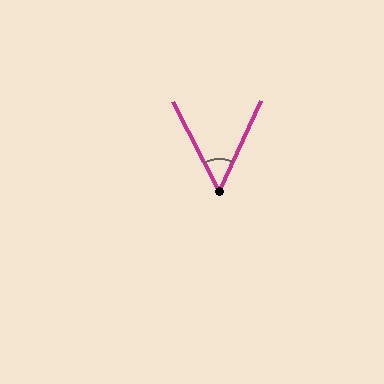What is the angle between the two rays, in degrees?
Approximately 52 degrees.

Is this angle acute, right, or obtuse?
It is acute.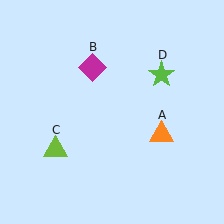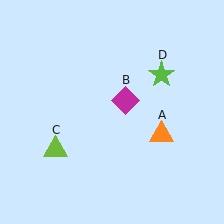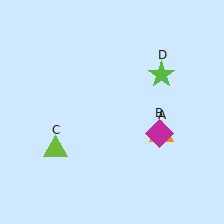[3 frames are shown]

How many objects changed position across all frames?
1 object changed position: magenta diamond (object B).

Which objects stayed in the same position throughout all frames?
Orange triangle (object A) and lime triangle (object C) and lime star (object D) remained stationary.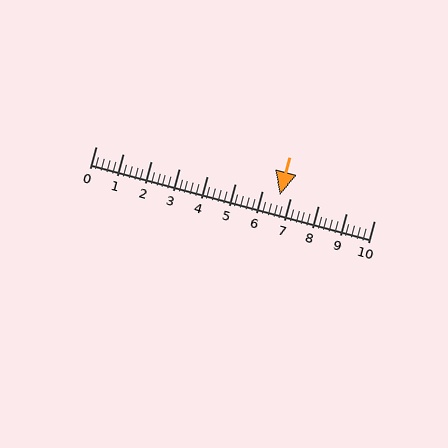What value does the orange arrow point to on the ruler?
The orange arrow points to approximately 6.6.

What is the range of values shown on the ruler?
The ruler shows values from 0 to 10.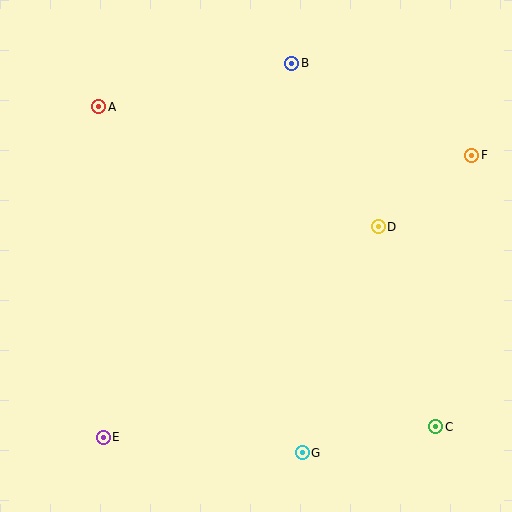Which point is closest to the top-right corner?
Point F is closest to the top-right corner.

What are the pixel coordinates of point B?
Point B is at (292, 63).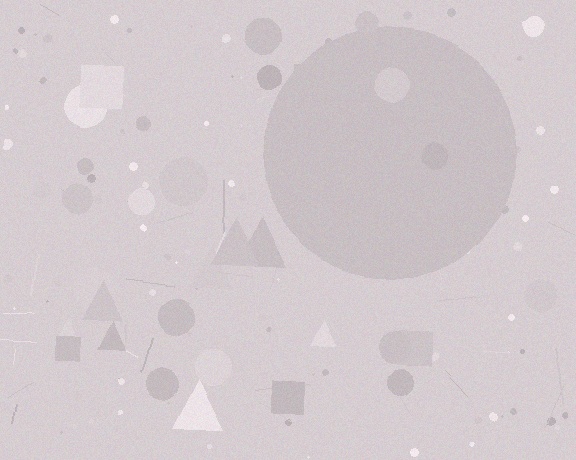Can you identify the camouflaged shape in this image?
The camouflaged shape is a circle.